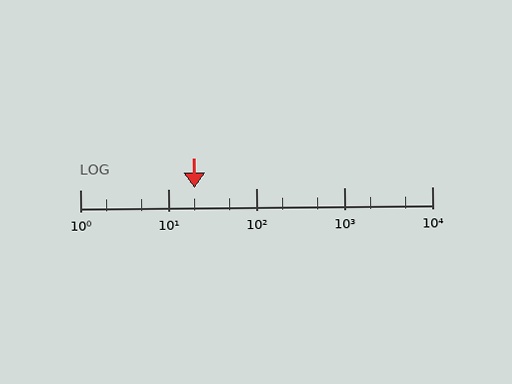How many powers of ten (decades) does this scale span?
The scale spans 4 decades, from 1 to 10000.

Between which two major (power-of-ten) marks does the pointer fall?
The pointer is between 10 and 100.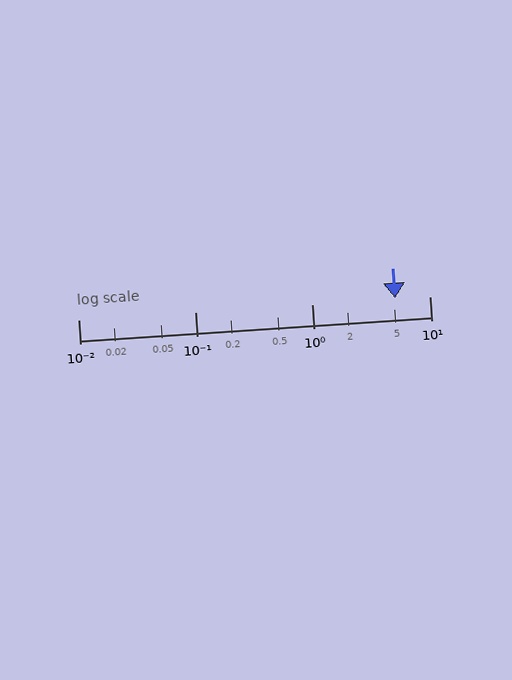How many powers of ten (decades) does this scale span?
The scale spans 3 decades, from 0.01 to 10.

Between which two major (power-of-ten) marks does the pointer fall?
The pointer is between 1 and 10.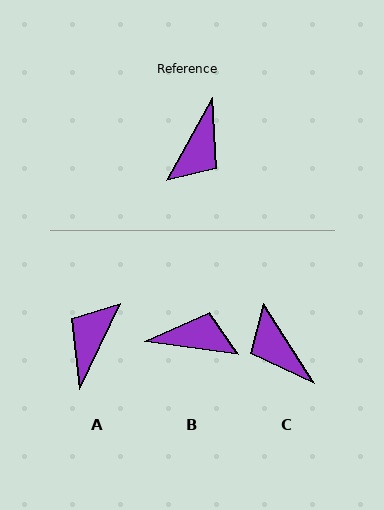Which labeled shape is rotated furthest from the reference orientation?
A, about 177 degrees away.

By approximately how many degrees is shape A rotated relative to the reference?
Approximately 177 degrees clockwise.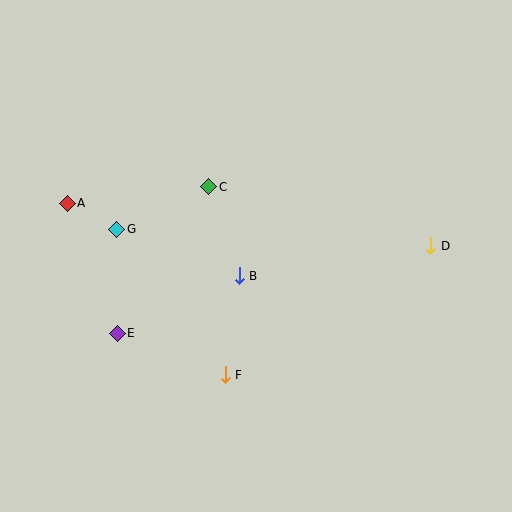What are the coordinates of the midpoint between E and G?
The midpoint between E and G is at (117, 281).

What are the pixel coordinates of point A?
Point A is at (67, 203).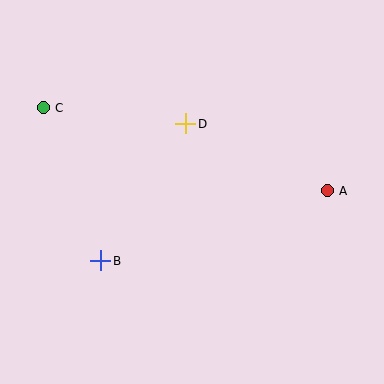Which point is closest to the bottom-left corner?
Point B is closest to the bottom-left corner.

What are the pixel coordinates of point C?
Point C is at (43, 108).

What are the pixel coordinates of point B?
Point B is at (101, 261).